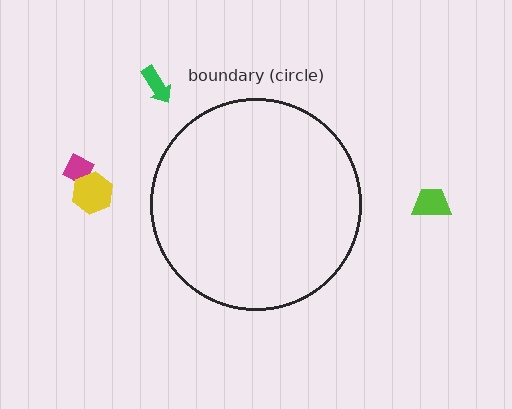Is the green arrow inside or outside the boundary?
Outside.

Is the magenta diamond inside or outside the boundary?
Outside.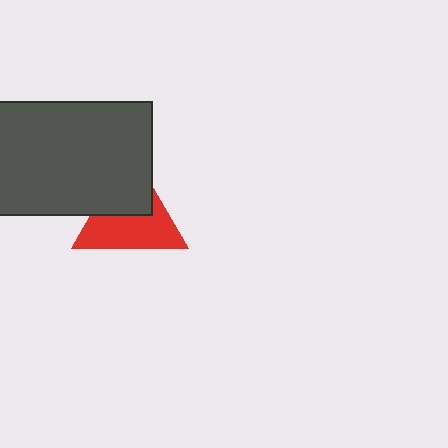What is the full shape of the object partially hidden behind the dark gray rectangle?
The partially hidden object is a red triangle.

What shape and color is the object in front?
The object in front is a dark gray rectangle.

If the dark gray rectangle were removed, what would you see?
You would see the complete red triangle.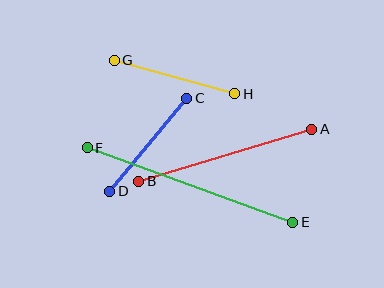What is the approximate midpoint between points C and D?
The midpoint is at approximately (148, 145) pixels.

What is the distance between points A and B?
The distance is approximately 180 pixels.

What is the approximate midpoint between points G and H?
The midpoint is at approximately (175, 77) pixels.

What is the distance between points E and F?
The distance is approximately 219 pixels.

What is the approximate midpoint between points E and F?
The midpoint is at approximately (190, 185) pixels.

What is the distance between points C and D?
The distance is approximately 121 pixels.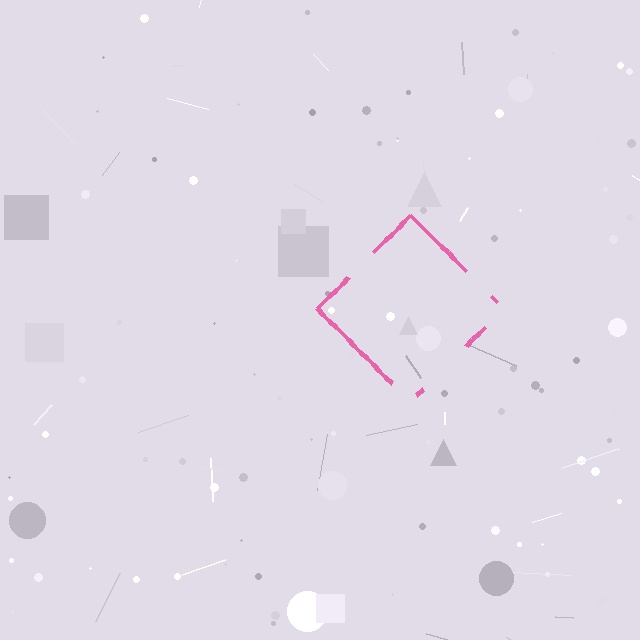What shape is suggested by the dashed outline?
The dashed outline suggests a diamond.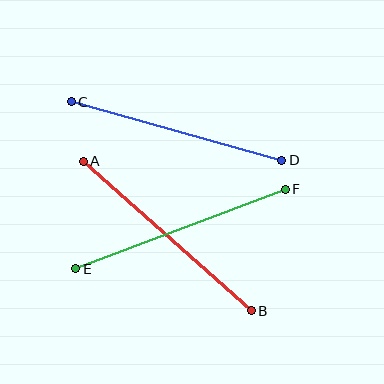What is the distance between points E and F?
The distance is approximately 224 pixels.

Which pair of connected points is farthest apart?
Points A and B are farthest apart.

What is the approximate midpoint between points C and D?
The midpoint is at approximately (176, 131) pixels.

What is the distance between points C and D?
The distance is approximately 218 pixels.